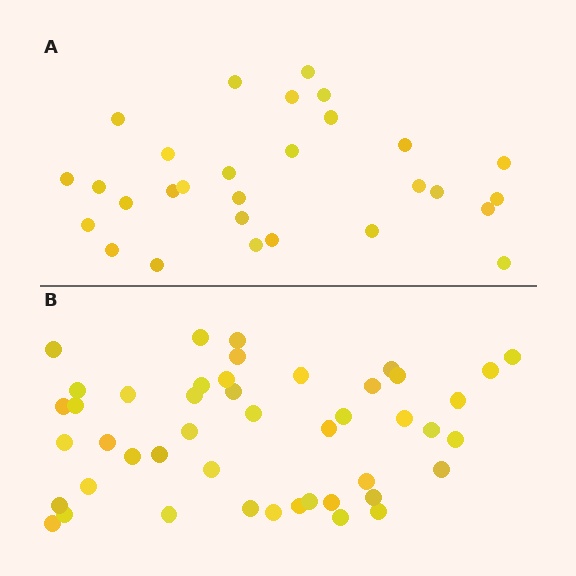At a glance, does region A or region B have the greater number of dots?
Region B (the bottom region) has more dots.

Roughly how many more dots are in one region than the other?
Region B has approximately 15 more dots than region A.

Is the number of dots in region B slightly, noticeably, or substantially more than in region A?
Region B has substantially more. The ratio is roughly 1.6 to 1.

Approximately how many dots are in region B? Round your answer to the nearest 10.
About 50 dots. (The exact count is 46, which rounds to 50.)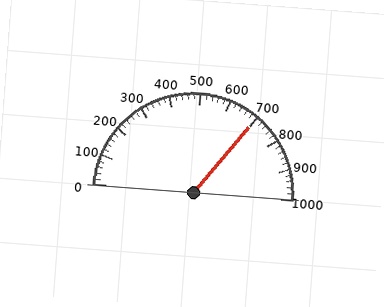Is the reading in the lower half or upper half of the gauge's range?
The reading is in the upper half of the range (0 to 1000).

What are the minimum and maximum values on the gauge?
The gauge ranges from 0 to 1000.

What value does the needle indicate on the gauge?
The needle indicates approximately 700.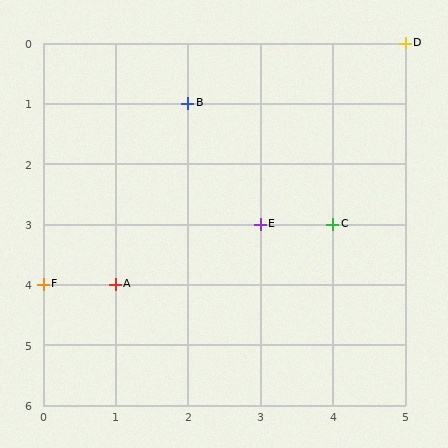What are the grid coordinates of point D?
Point D is at grid coordinates (5, 0).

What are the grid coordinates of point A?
Point A is at grid coordinates (1, 4).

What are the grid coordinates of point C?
Point C is at grid coordinates (4, 3).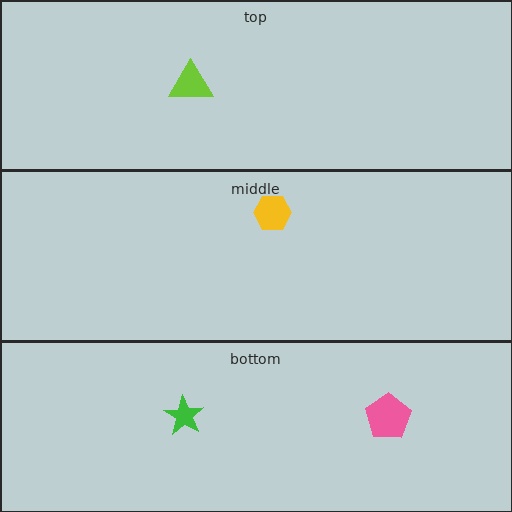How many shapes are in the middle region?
1.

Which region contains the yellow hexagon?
The middle region.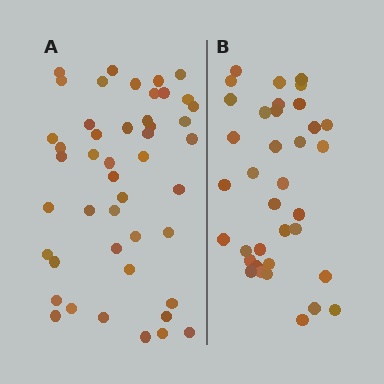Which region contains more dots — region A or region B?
Region A (the left region) has more dots.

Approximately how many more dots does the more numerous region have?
Region A has roughly 10 or so more dots than region B.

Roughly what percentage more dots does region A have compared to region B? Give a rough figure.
About 30% more.